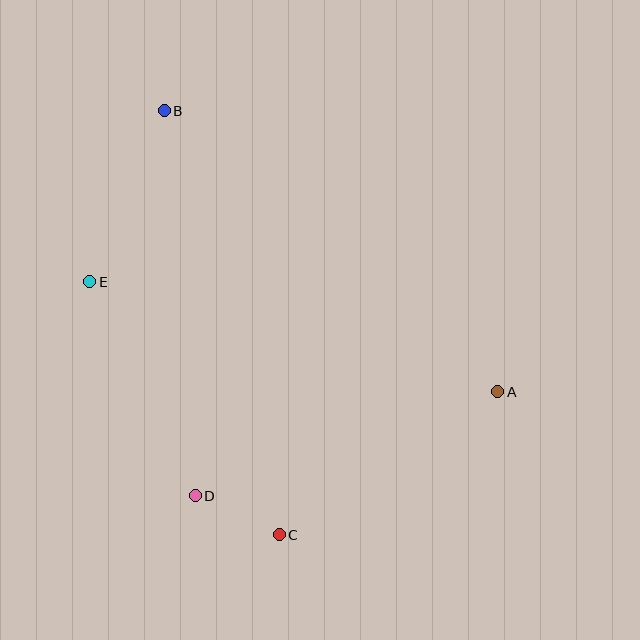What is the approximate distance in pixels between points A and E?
The distance between A and E is approximately 423 pixels.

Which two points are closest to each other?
Points C and D are closest to each other.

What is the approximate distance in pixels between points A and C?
The distance between A and C is approximately 261 pixels.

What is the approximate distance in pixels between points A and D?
The distance between A and D is approximately 320 pixels.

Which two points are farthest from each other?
Points B and C are farthest from each other.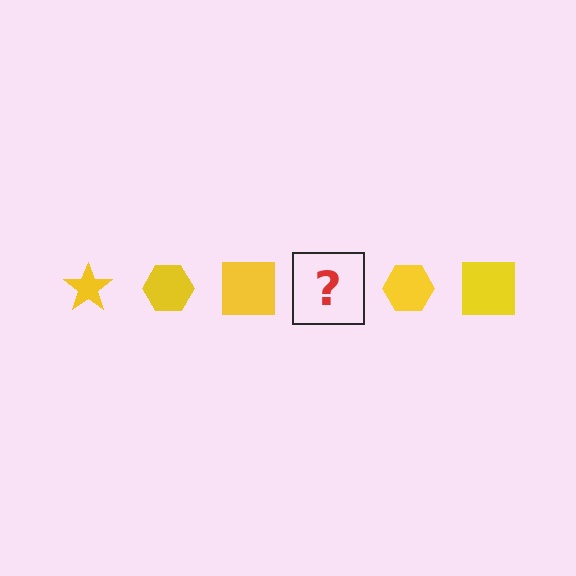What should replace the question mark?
The question mark should be replaced with a yellow star.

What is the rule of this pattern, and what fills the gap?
The rule is that the pattern cycles through star, hexagon, square shapes in yellow. The gap should be filled with a yellow star.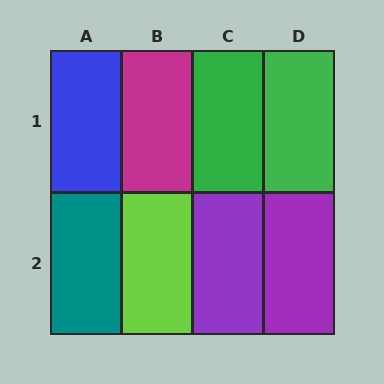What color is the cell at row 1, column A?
Blue.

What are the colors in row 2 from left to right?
Teal, lime, purple, purple.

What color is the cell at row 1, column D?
Green.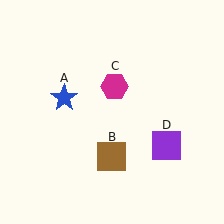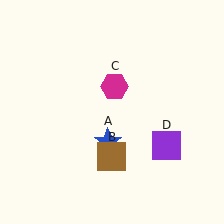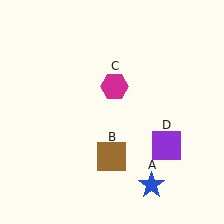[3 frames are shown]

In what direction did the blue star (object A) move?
The blue star (object A) moved down and to the right.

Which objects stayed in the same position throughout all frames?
Brown square (object B) and magenta hexagon (object C) and purple square (object D) remained stationary.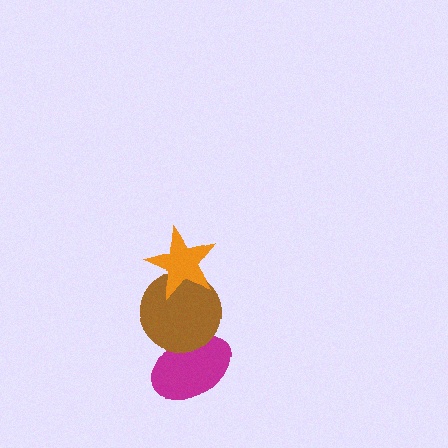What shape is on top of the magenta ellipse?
The brown circle is on top of the magenta ellipse.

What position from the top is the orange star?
The orange star is 1st from the top.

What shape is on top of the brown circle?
The orange star is on top of the brown circle.